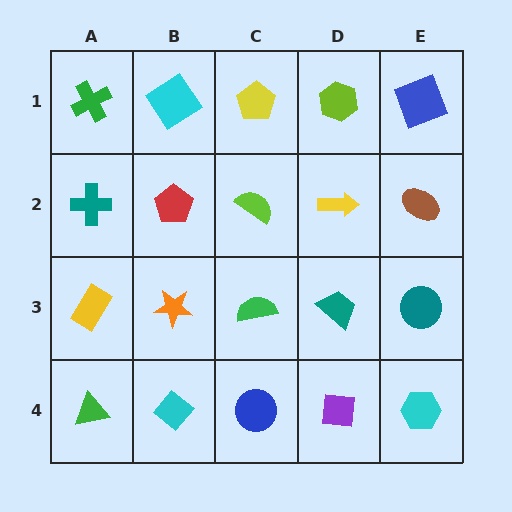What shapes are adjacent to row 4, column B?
An orange star (row 3, column B), a green triangle (row 4, column A), a blue circle (row 4, column C).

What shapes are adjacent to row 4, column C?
A green semicircle (row 3, column C), a cyan diamond (row 4, column B), a purple square (row 4, column D).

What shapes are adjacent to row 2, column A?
A green cross (row 1, column A), a yellow rectangle (row 3, column A), a red pentagon (row 2, column B).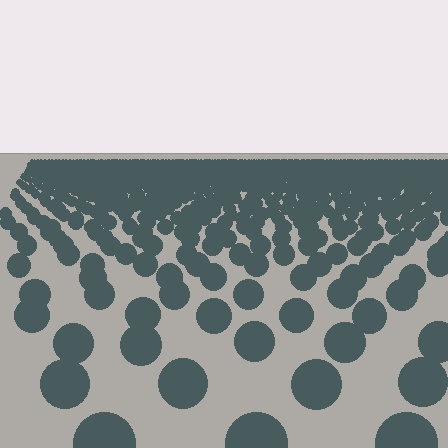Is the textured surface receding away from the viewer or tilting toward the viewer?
The surface is receding away from the viewer. Texture elements get smaller and denser toward the top.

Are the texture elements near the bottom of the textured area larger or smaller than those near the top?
Larger. Near the bottom, elements are closer to the viewer and appear at a bigger on-screen size.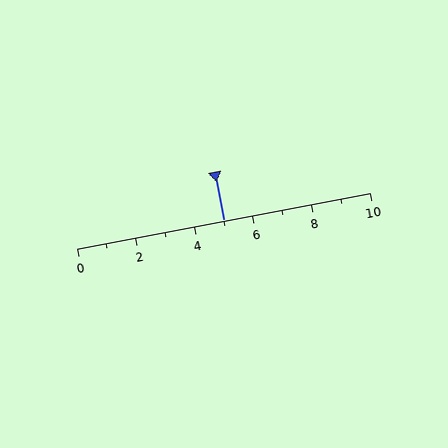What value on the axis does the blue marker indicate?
The marker indicates approximately 5.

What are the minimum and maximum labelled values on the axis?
The axis runs from 0 to 10.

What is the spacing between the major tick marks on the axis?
The major ticks are spaced 2 apart.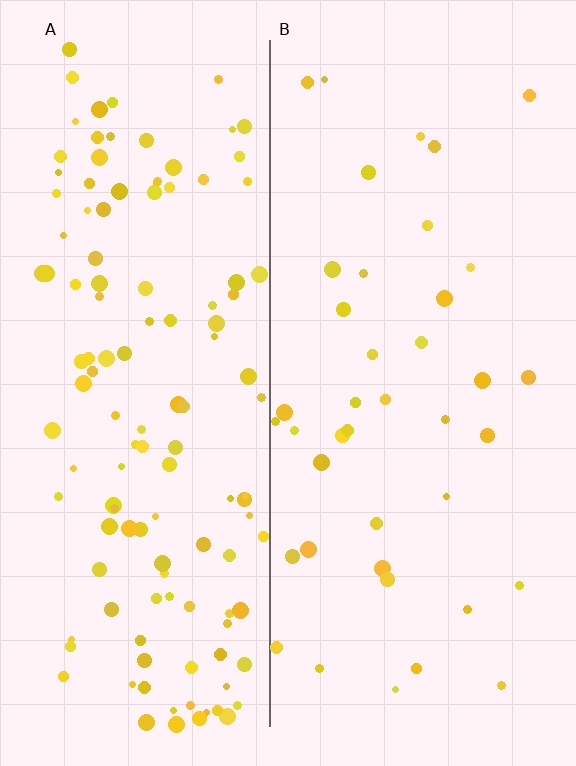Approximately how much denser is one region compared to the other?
Approximately 3.2× — region A over region B.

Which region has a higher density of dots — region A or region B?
A (the left).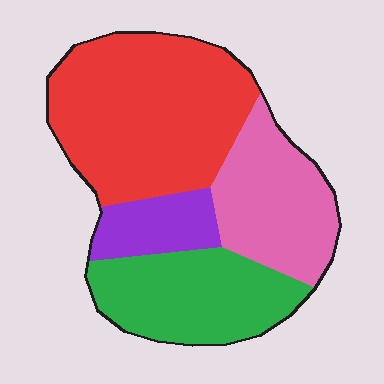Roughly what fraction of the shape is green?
Green takes up less than a quarter of the shape.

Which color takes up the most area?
Red, at roughly 40%.